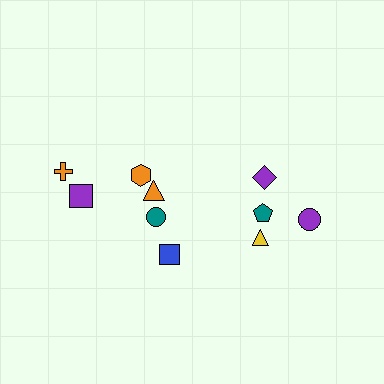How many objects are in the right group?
There are 4 objects.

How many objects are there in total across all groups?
There are 10 objects.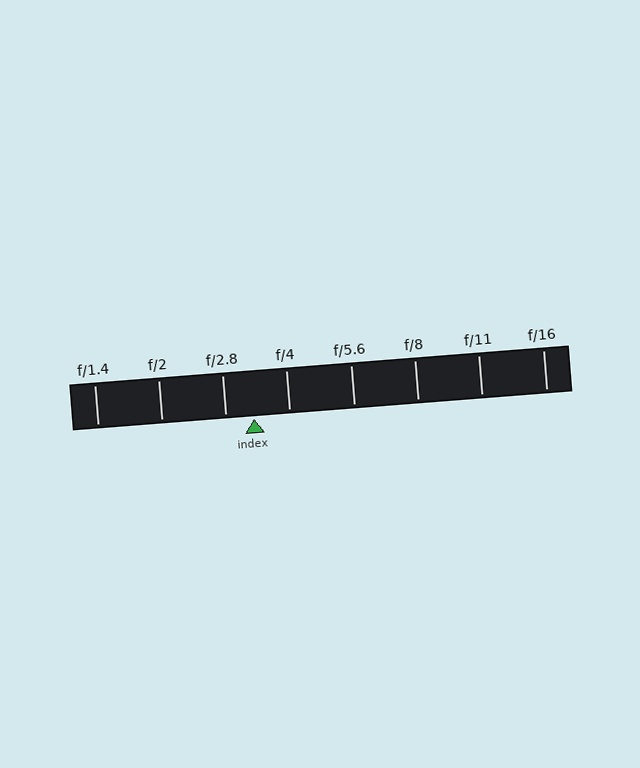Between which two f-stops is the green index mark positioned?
The index mark is between f/2.8 and f/4.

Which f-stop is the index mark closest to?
The index mark is closest to f/2.8.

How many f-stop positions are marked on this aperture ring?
There are 8 f-stop positions marked.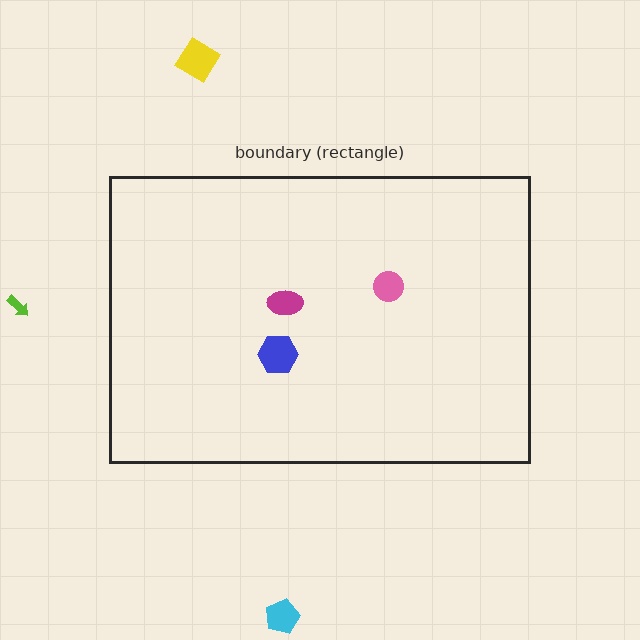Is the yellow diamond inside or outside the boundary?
Outside.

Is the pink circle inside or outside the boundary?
Inside.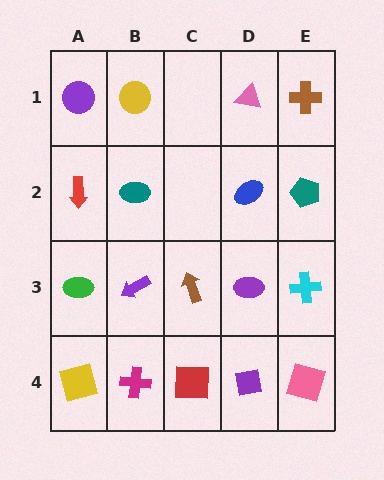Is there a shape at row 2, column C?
No, that cell is empty.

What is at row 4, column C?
A red square.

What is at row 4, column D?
A purple square.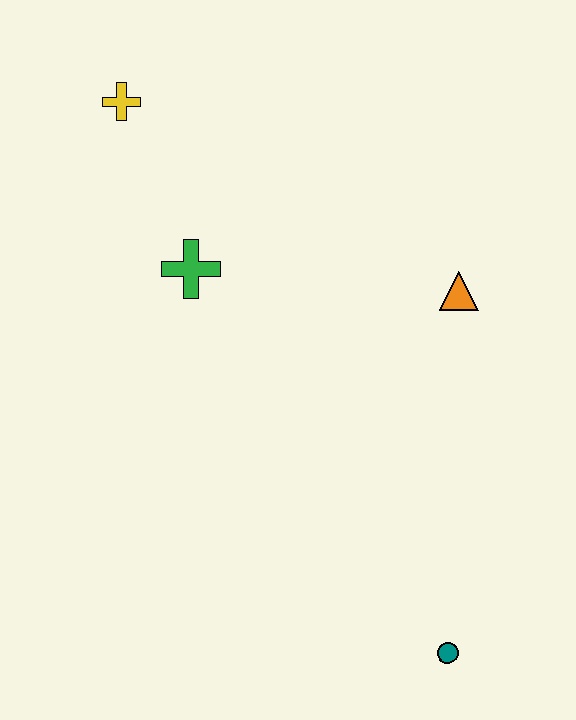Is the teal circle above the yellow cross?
No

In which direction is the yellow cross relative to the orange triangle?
The yellow cross is to the left of the orange triangle.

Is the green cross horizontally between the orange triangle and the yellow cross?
Yes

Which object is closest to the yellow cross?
The green cross is closest to the yellow cross.